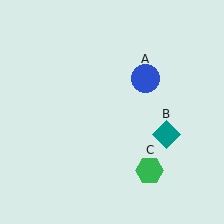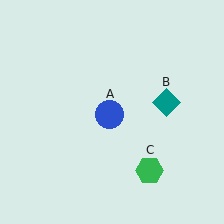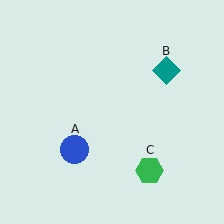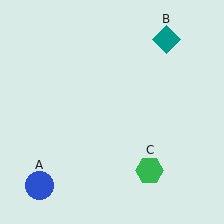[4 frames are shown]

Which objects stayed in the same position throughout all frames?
Green hexagon (object C) remained stationary.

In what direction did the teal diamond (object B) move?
The teal diamond (object B) moved up.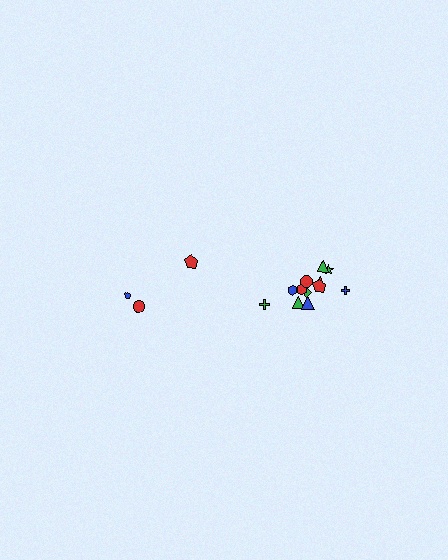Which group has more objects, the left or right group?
The right group.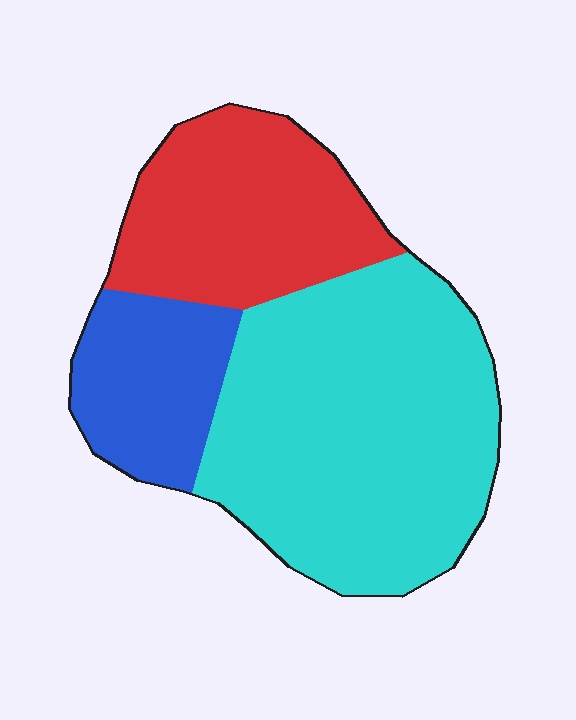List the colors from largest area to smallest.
From largest to smallest: cyan, red, blue.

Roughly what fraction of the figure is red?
Red covers roughly 30% of the figure.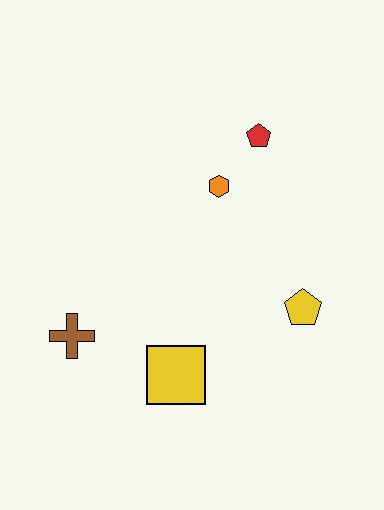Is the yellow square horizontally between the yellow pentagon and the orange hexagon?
No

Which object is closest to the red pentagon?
The orange hexagon is closest to the red pentagon.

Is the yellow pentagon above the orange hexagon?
No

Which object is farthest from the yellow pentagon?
The brown cross is farthest from the yellow pentagon.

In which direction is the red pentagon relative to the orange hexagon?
The red pentagon is above the orange hexagon.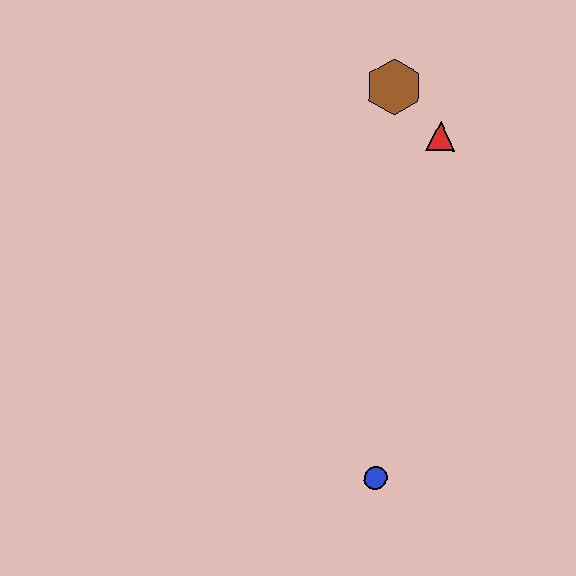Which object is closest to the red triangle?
The brown hexagon is closest to the red triangle.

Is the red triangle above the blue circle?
Yes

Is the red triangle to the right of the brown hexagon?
Yes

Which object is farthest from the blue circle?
The brown hexagon is farthest from the blue circle.